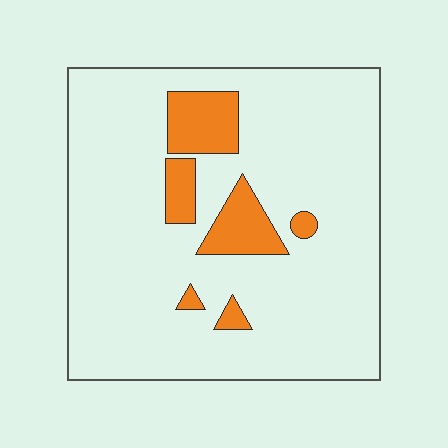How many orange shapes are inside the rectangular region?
6.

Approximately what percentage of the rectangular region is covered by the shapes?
Approximately 10%.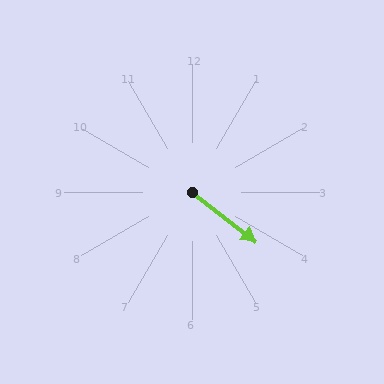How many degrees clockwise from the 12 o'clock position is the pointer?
Approximately 128 degrees.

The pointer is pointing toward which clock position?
Roughly 4 o'clock.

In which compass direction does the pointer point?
Southeast.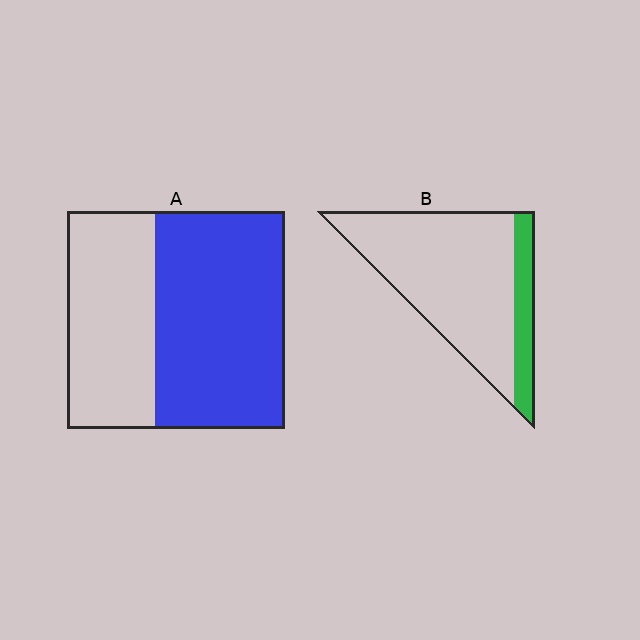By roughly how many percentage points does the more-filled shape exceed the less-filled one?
By roughly 40 percentage points (A over B).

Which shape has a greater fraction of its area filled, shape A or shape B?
Shape A.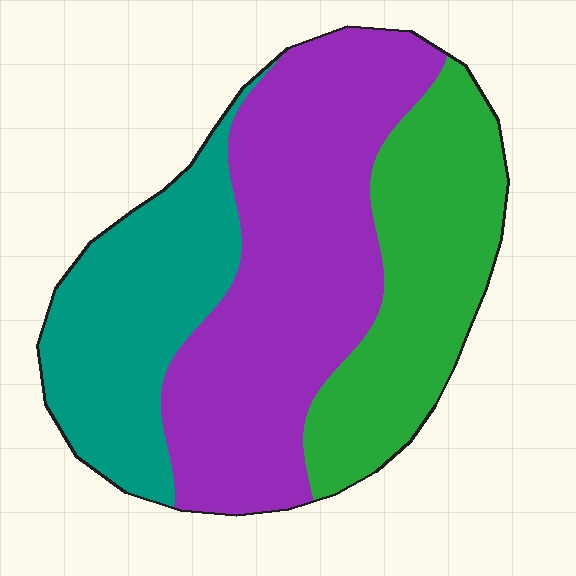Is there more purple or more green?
Purple.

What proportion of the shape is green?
Green takes up about one quarter (1/4) of the shape.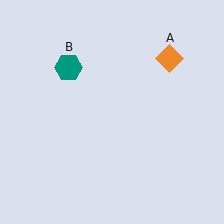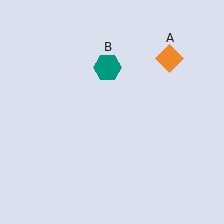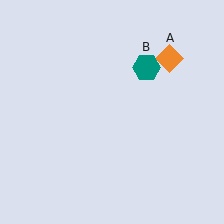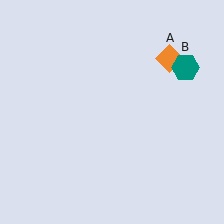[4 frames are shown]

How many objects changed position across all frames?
1 object changed position: teal hexagon (object B).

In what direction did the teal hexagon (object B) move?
The teal hexagon (object B) moved right.